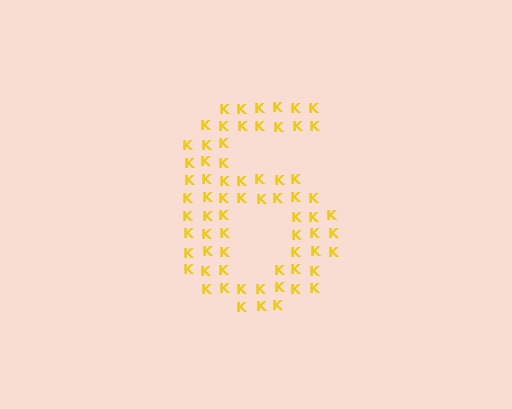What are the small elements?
The small elements are letter K's.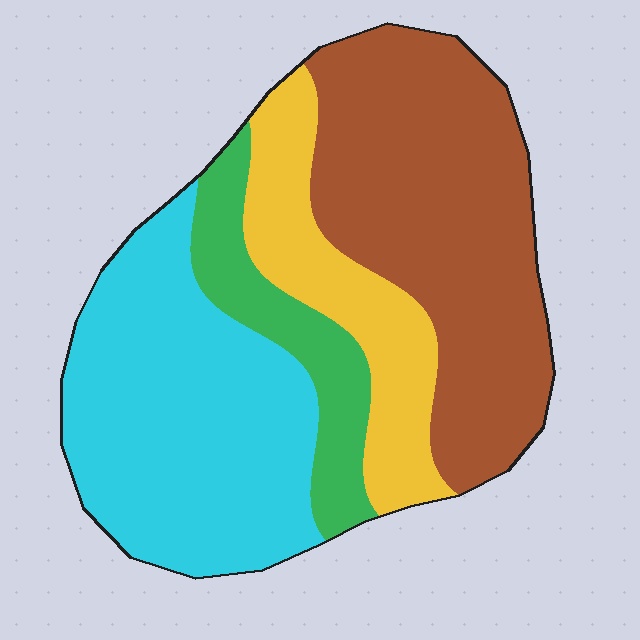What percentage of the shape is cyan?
Cyan covers 35% of the shape.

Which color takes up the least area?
Green, at roughly 10%.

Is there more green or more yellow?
Yellow.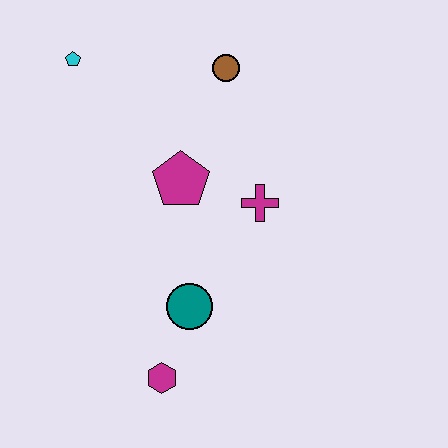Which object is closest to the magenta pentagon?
The magenta cross is closest to the magenta pentagon.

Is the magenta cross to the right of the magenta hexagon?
Yes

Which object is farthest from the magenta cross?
The cyan pentagon is farthest from the magenta cross.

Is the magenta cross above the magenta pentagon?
No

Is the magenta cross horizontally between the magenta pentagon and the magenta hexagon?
No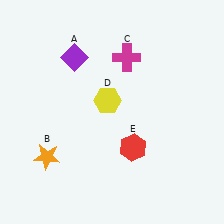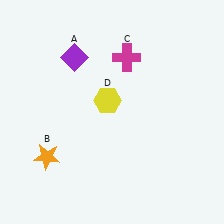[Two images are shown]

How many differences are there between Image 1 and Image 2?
There is 1 difference between the two images.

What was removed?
The red hexagon (E) was removed in Image 2.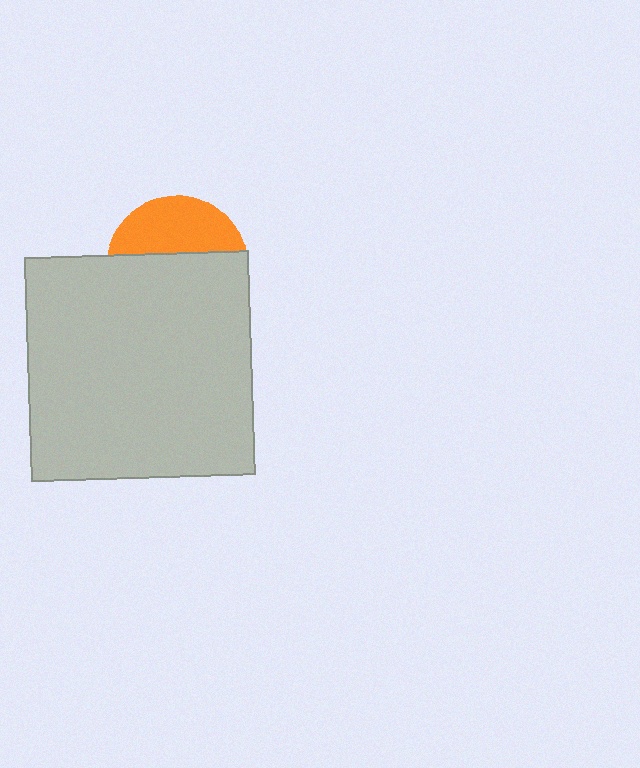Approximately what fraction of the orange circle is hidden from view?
Roughly 63% of the orange circle is hidden behind the light gray square.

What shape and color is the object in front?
The object in front is a light gray square.